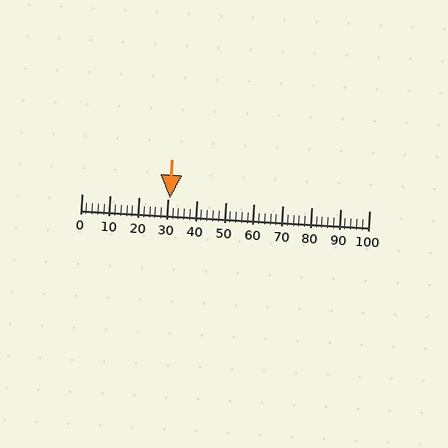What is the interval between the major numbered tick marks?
The major tick marks are spaced 10 units apart.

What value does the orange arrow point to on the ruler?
The orange arrow points to approximately 31.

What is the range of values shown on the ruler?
The ruler shows values from 0 to 100.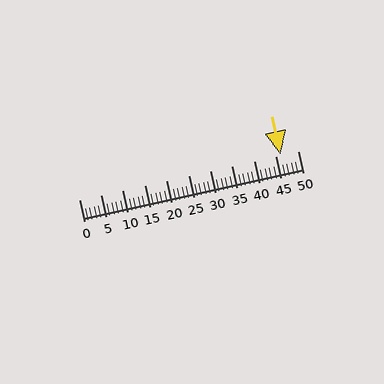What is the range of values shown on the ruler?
The ruler shows values from 0 to 50.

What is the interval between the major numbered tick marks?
The major tick marks are spaced 5 units apart.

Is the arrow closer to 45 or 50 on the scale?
The arrow is closer to 45.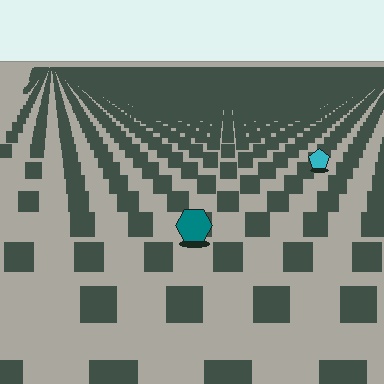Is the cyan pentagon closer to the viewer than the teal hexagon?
No. The teal hexagon is closer — you can tell from the texture gradient: the ground texture is coarser near it.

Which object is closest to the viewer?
The teal hexagon is closest. The texture marks near it are larger and more spread out.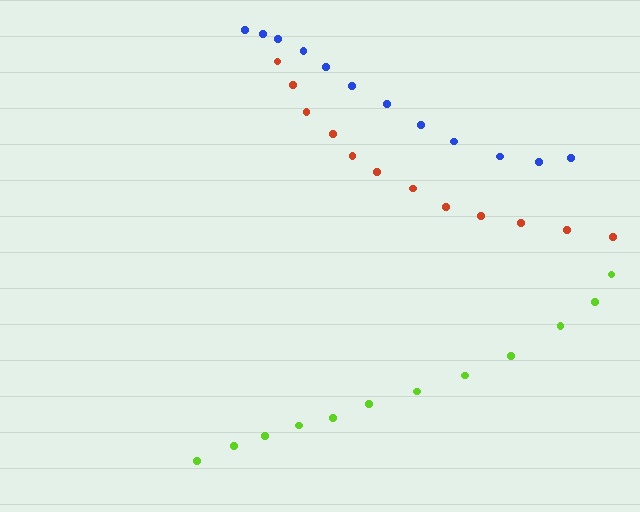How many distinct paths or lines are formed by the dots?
There are 3 distinct paths.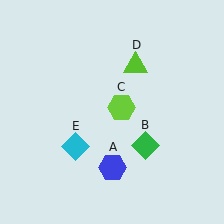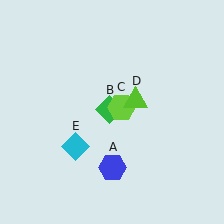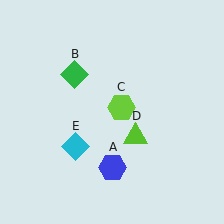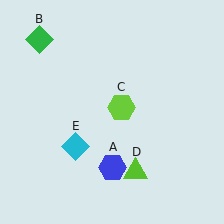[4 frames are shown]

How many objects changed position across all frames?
2 objects changed position: green diamond (object B), lime triangle (object D).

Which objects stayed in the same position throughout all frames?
Blue hexagon (object A) and lime hexagon (object C) and cyan diamond (object E) remained stationary.